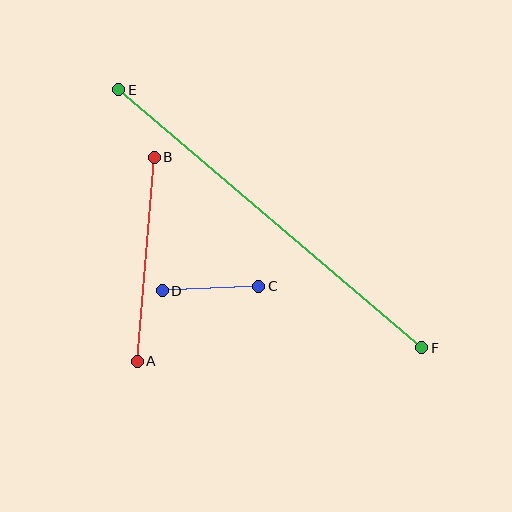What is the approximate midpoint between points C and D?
The midpoint is at approximately (210, 289) pixels.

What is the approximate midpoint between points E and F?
The midpoint is at approximately (270, 219) pixels.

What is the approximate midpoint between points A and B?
The midpoint is at approximately (146, 259) pixels.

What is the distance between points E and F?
The distance is approximately 398 pixels.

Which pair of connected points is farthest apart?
Points E and F are farthest apart.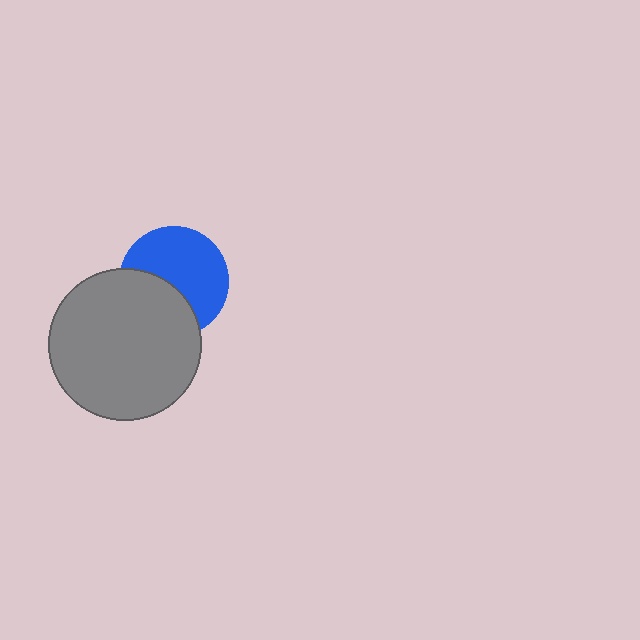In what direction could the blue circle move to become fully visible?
The blue circle could move toward the upper-right. That would shift it out from behind the gray circle entirely.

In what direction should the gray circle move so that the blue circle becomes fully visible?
The gray circle should move toward the lower-left. That is the shortest direction to clear the overlap and leave the blue circle fully visible.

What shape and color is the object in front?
The object in front is a gray circle.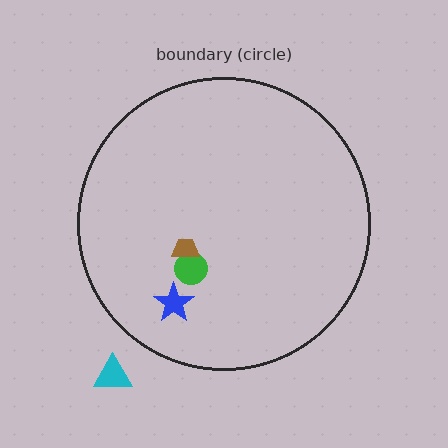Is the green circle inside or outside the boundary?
Inside.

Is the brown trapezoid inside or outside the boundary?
Inside.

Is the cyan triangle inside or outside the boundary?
Outside.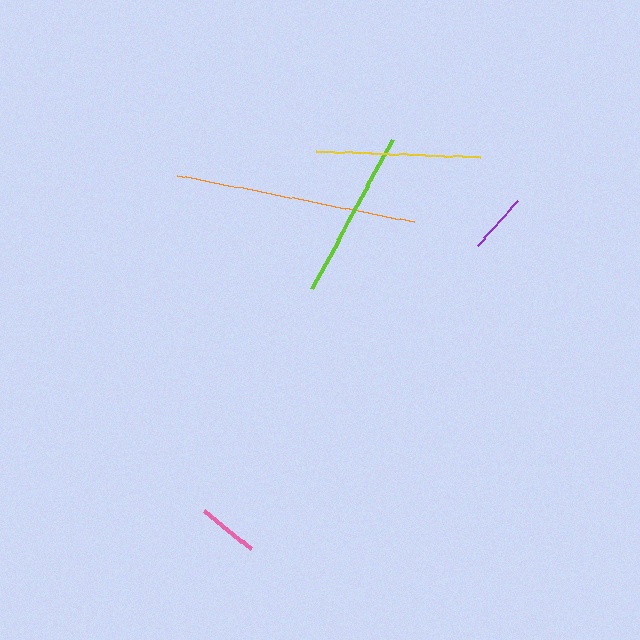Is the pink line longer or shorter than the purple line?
The pink line is longer than the purple line.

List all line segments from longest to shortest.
From longest to shortest: orange, lime, yellow, pink, purple.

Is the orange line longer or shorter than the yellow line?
The orange line is longer than the yellow line.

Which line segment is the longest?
The orange line is the longest at approximately 241 pixels.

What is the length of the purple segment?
The purple segment is approximately 60 pixels long.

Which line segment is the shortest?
The purple line is the shortest at approximately 60 pixels.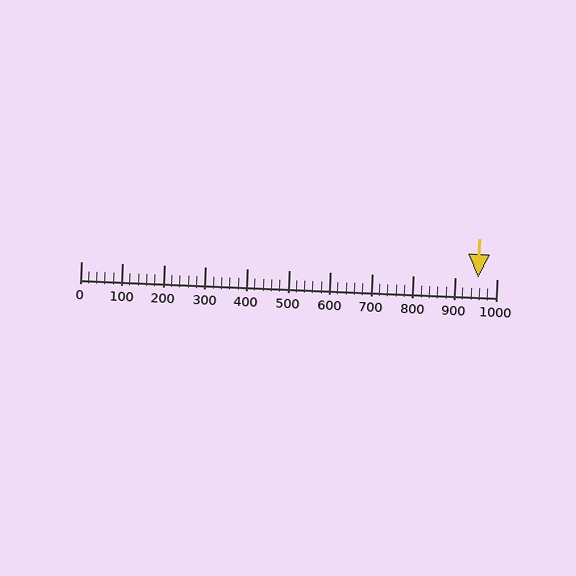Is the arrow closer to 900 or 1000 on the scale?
The arrow is closer to 1000.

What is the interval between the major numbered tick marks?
The major tick marks are spaced 100 units apart.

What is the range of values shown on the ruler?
The ruler shows values from 0 to 1000.